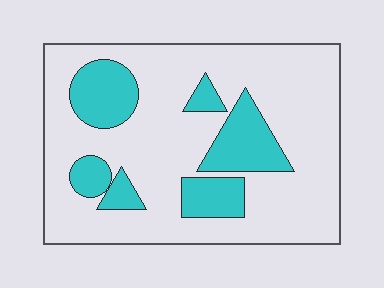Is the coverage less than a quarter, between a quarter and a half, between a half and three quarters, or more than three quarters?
Less than a quarter.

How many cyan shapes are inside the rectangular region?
6.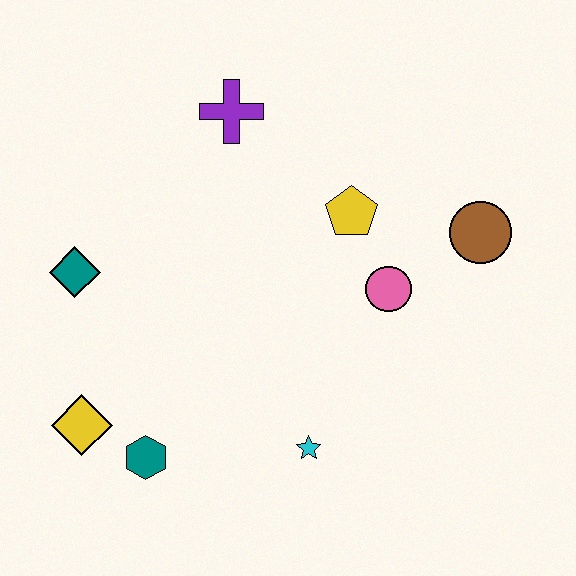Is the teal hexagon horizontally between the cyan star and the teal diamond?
Yes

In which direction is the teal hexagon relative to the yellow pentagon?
The teal hexagon is below the yellow pentagon.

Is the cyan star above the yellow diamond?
No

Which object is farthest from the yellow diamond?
The brown circle is farthest from the yellow diamond.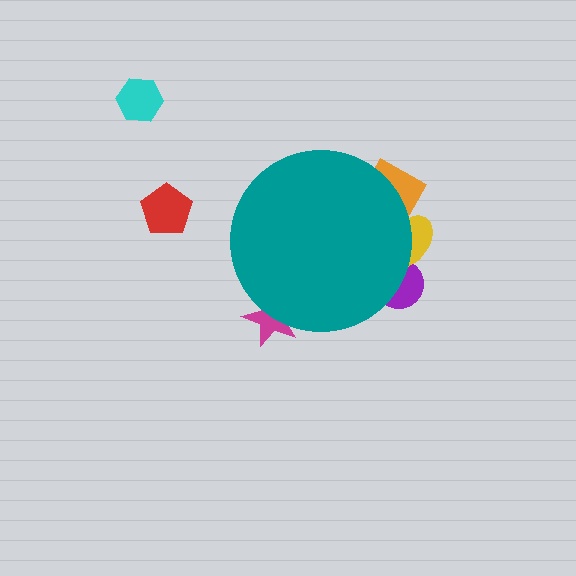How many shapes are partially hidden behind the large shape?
4 shapes are partially hidden.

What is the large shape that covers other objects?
A teal circle.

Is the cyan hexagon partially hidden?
No, the cyan hexagon is fully visible.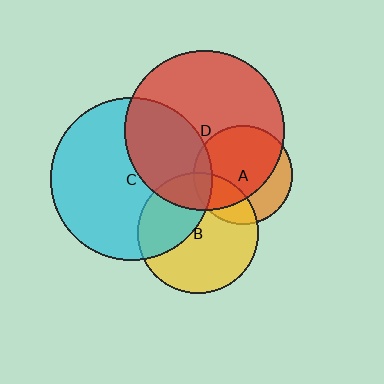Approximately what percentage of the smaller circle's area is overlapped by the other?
Approximately 10%.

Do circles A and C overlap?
Yes.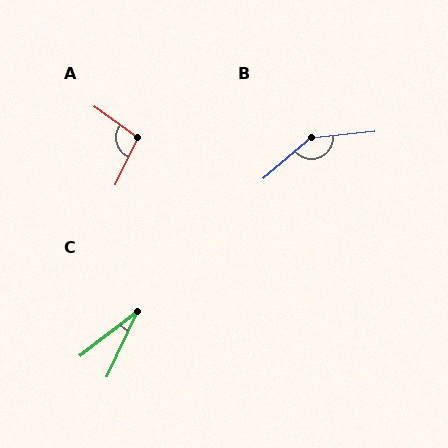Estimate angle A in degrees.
Approximately 101 degrees.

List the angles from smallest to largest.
C (27°), A (101°), B (146°).